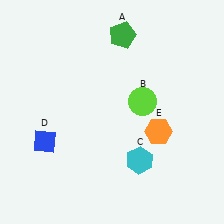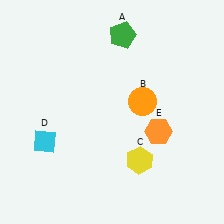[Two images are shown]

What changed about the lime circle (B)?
In Image 1, B is lime. In Image 2, it changed to orange.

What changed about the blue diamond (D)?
In Image 1, D is blue. In Image 2, it changed to cyan.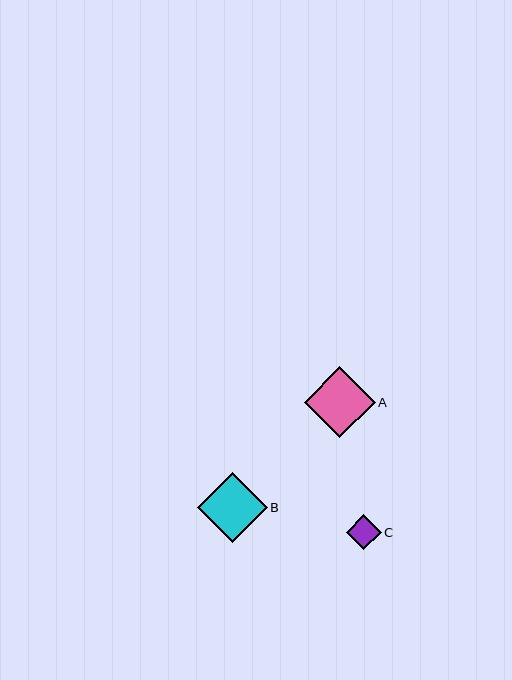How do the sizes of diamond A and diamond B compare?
Diamond A and diamond B are approximately the same size.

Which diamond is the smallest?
Diamond C is the smallest with a size of approximately 35 pixels.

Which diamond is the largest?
Diamond A is the largest with a size of approximately 71 pixels.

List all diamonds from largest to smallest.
From largest to smallest: A, B, C.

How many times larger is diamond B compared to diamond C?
Diamond B is approximately 2.0 times the size of diamond C.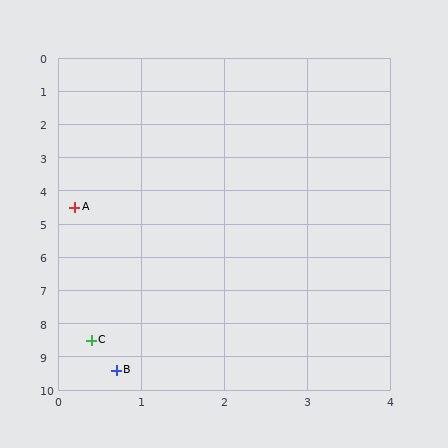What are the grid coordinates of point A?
Point A is at approximately (0.2, 4.5).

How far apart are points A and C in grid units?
Points A and C are about 4.0 grid units apart.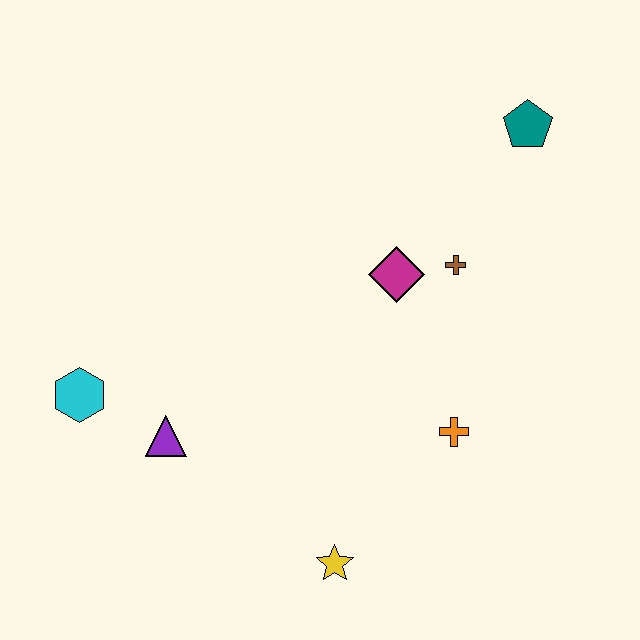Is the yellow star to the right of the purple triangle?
Yes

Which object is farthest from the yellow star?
The teal pentagon is farthest from the yellow star.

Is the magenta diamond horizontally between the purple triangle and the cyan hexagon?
No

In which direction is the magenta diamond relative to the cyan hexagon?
The magenta diamond is to the right of the cyan hexagon.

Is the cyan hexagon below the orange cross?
No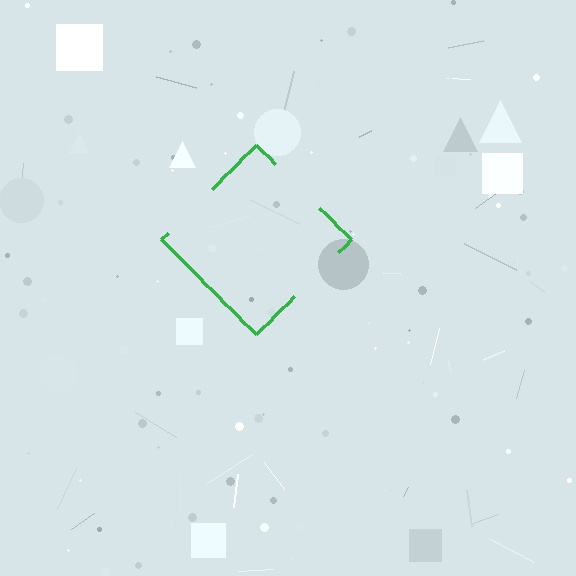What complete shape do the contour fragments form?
The contour fragments form a diamond.